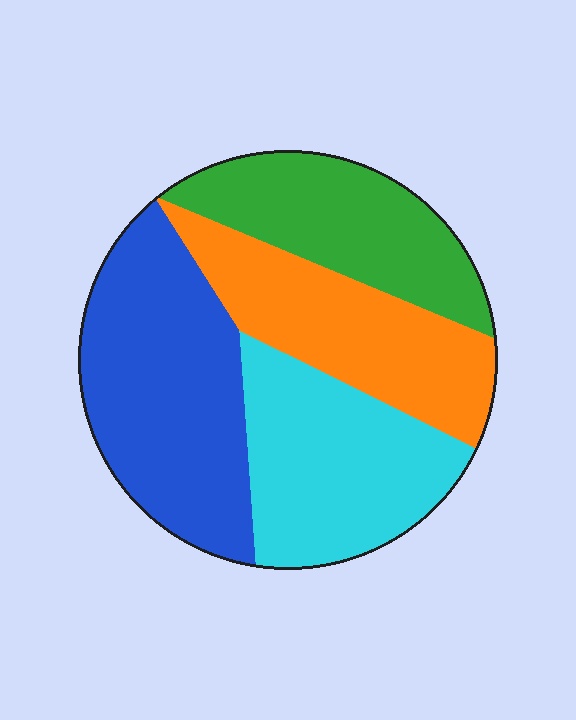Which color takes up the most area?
Blue, at roughly 30%.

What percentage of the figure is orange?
Orange covers around 25% of the figure.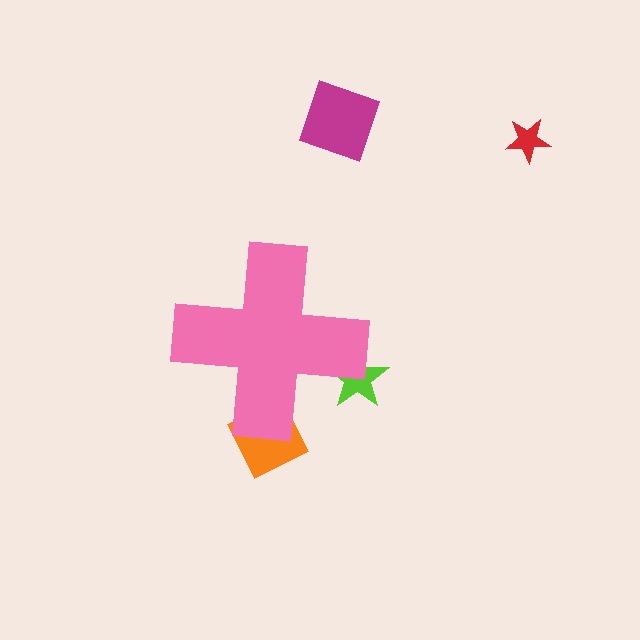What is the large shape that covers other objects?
A pink cross.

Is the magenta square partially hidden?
No, the magenta square is fully visible.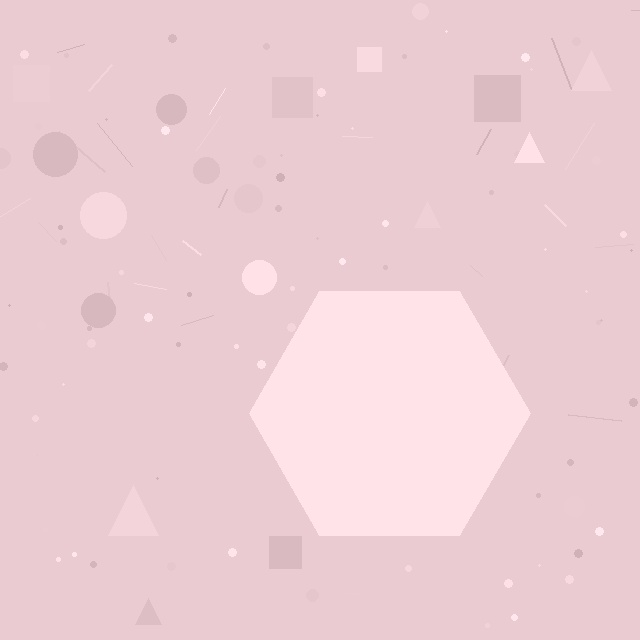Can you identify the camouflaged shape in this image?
The camouflaged shape is a hexagon.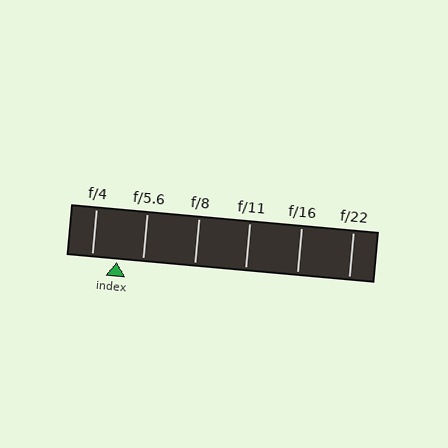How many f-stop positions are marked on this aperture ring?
There are 6 f-stop positions marked.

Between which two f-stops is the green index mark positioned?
The index mark is between f/4 and f/5.6.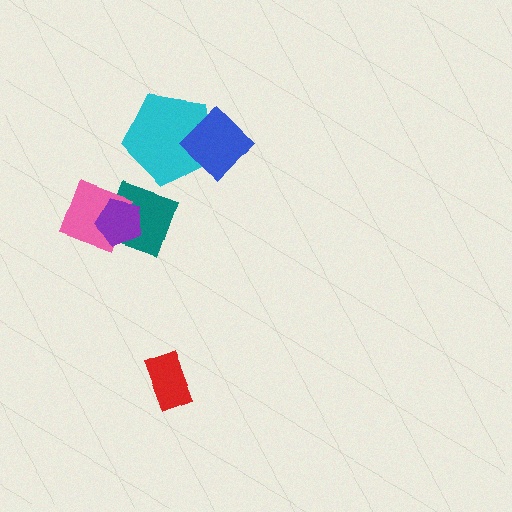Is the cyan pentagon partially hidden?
Yes, it is partially covered by another shape.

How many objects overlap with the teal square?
2 objects overlap with the teal square.